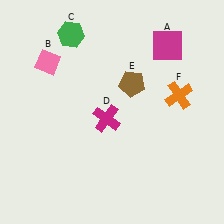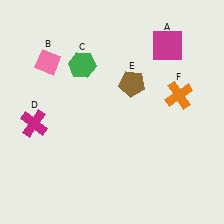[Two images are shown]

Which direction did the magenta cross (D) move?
The magenta cross (D) moved left.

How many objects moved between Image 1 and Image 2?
2 objects moved between the two images.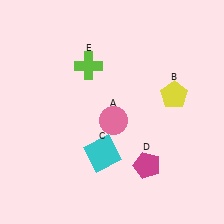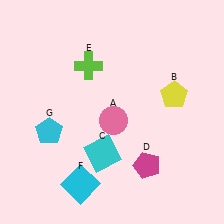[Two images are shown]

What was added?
A cyan square (F), a cyan pentagon (G) were added in Image 2.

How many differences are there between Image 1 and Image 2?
There are 2 differences between the two images.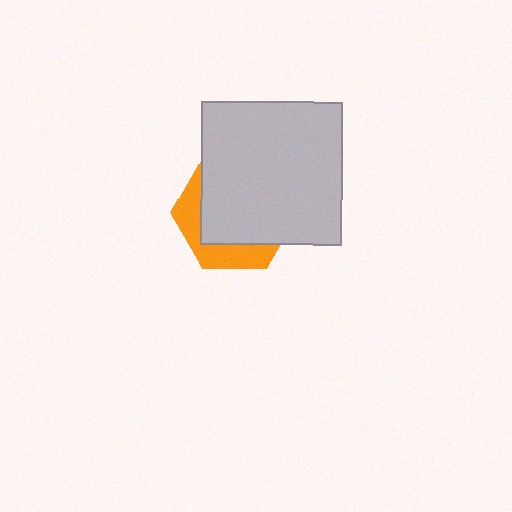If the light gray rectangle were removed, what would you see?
You would see the complete orange hexagon.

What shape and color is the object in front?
The object in front is a light gray rectangle.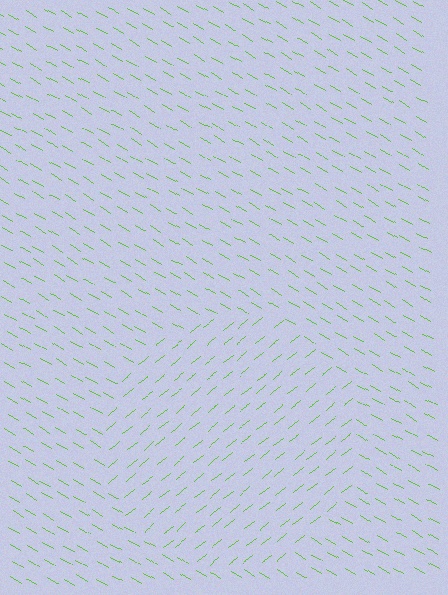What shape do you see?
I see a circle.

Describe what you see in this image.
The image is filled with small lime line segments. A circle region in the image has lines oriented differently from the surrounding lines, creating a visible texture boundary.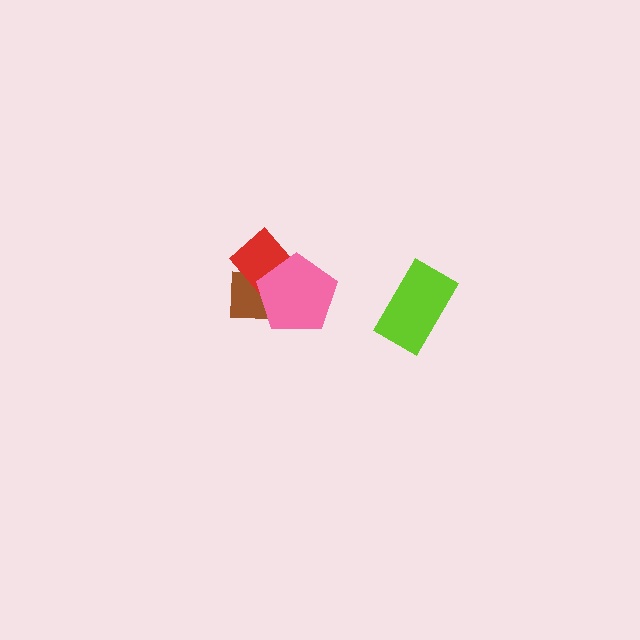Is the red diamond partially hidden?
Yes, it is partially covered by another shape.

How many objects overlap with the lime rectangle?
0 objects overlap with the lime rectangle.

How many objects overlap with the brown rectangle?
2 objects overlap with the brown rectangle.